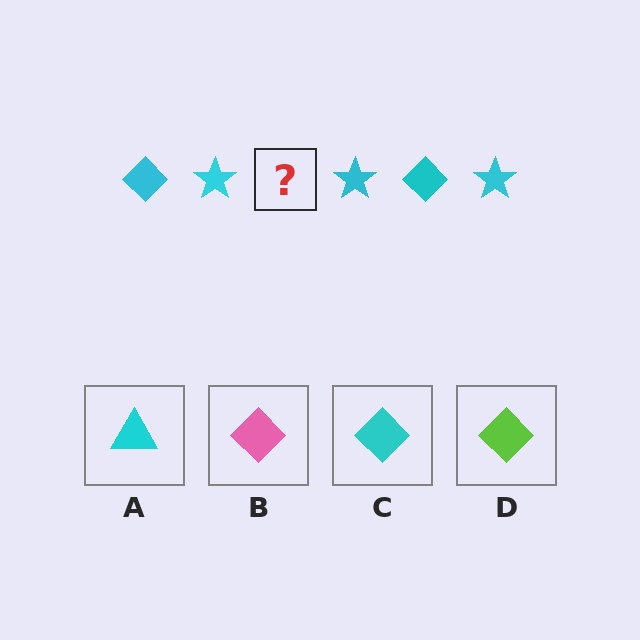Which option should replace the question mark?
Option C.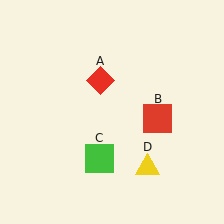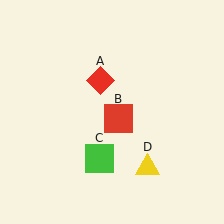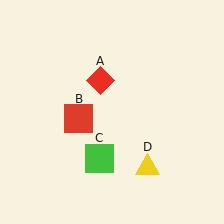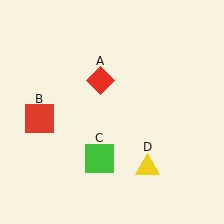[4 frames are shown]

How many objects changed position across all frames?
1 object changed position: red square (object B).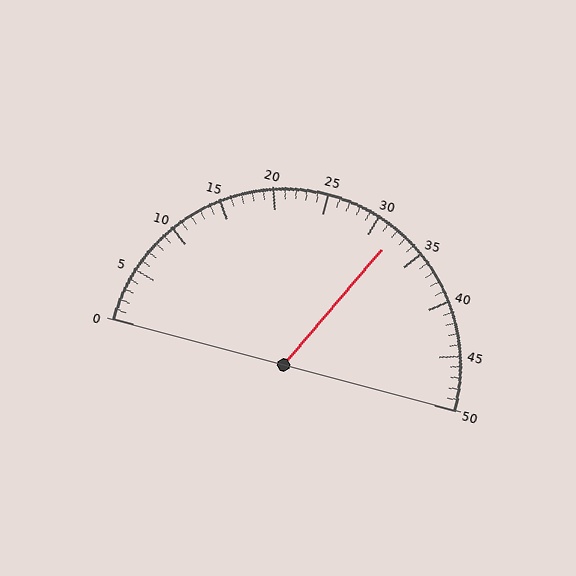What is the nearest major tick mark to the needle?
The nearest major tick mark is 30.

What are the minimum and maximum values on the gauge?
The gauge ranges from 0 to 50.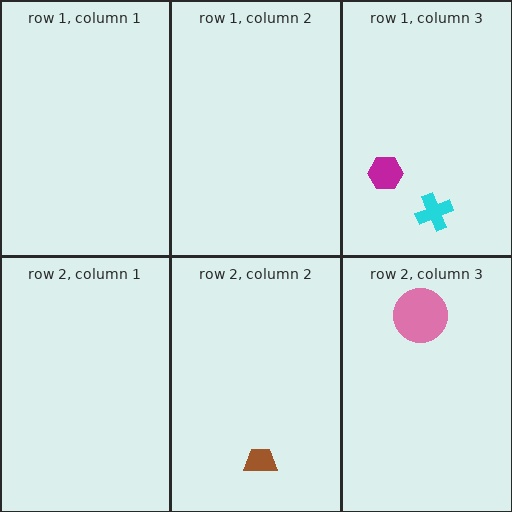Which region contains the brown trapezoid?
The row 2, column 2 region.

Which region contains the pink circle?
The row 2, column 3 region.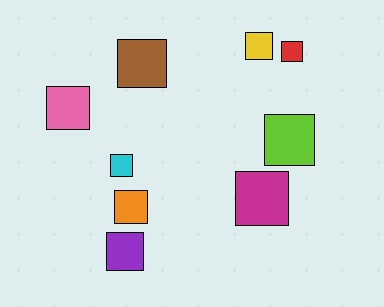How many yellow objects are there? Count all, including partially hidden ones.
There is 1 yellow object.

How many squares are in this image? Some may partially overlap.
There are 9 squares.